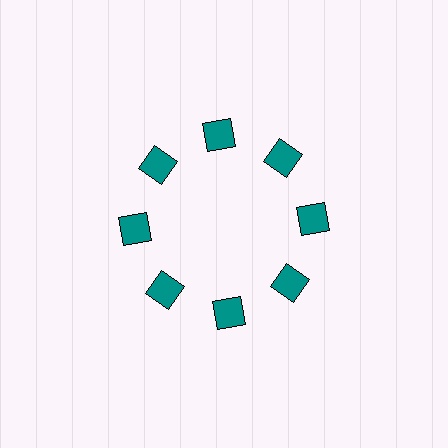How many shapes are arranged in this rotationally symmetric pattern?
There are 8 shapes, arranged in 8 groups of 1.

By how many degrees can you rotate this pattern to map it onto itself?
The pattern maps onto itself every 45 degrees of rotation.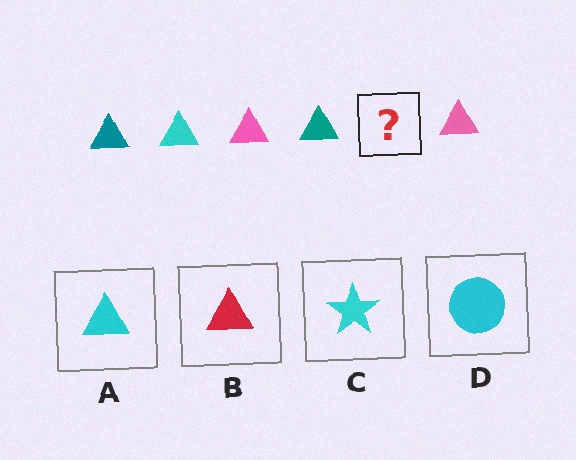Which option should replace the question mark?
Option A.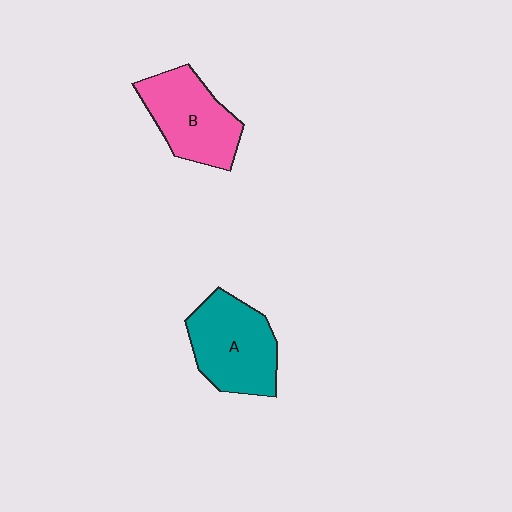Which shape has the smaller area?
Shape B (pink).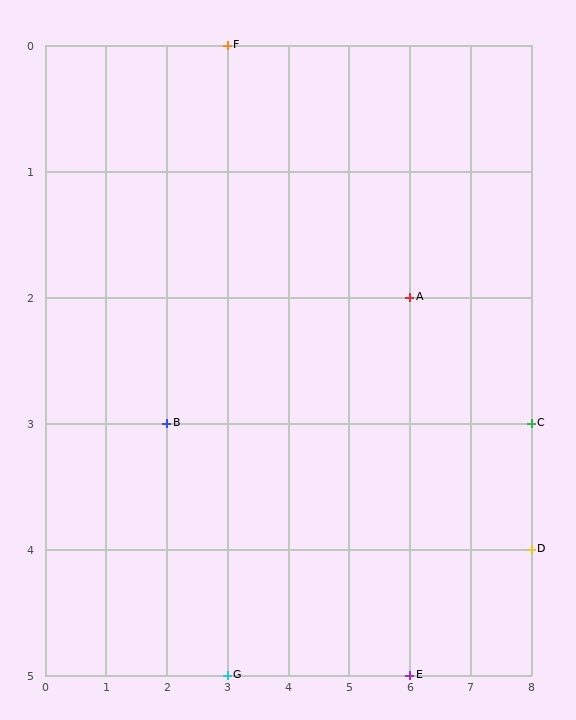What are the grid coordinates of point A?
Point A is at grid coordinates (6, 2).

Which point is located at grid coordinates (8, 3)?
Point C is at (8, 3).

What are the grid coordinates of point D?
Point D is at grid coordinates (8, 4).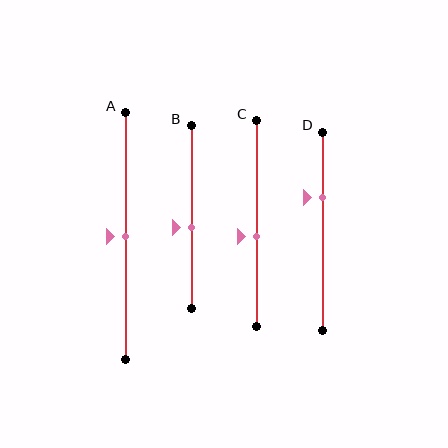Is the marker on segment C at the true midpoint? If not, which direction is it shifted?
No, the marker on segment C is shifted downward by about 6% of the segment length.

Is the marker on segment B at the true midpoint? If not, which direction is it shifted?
No, the marker on segment B is shifted downward by about 6% of the segment length.